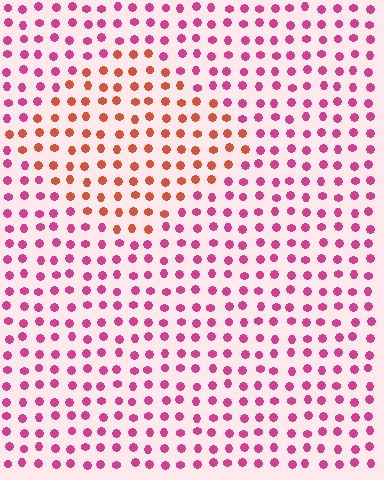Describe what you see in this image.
The image is filled with small magenta elements in a uniform arrangement. A diamond-shaped region is visible where the elements are tinted to a slightly different hue, forming a subtle color boundary.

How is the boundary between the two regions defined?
The boundary is defined purely by a slight shift in hue (about 44 degrees). Spacing, size, and orientation are identical on both sides.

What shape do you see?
I see a diamond.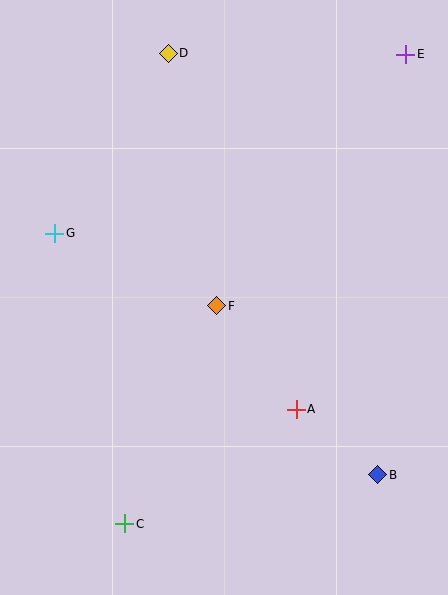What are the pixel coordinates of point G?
Point G is at (55, 233).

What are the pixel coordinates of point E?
Point E is at (406, 54).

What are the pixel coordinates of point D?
Point D is at (168, 53).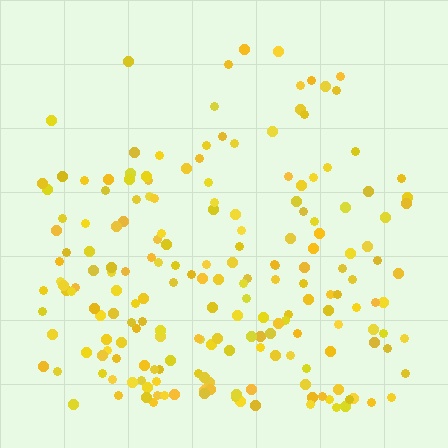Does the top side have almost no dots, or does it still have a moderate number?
Still a moderate number, just noticeably fewer than the bottom.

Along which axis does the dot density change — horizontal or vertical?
Vertical.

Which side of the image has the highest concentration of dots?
The bottom.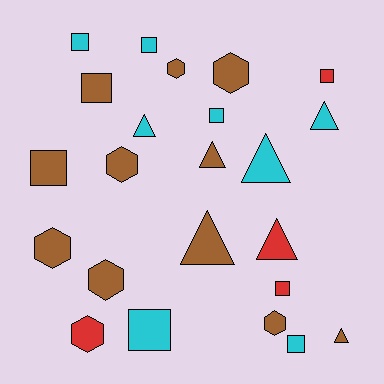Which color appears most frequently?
Brown, with 11 objects.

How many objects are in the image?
There are 23 objects.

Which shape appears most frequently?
Square, with 9 objects.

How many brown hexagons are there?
There are 6 brown hexagons.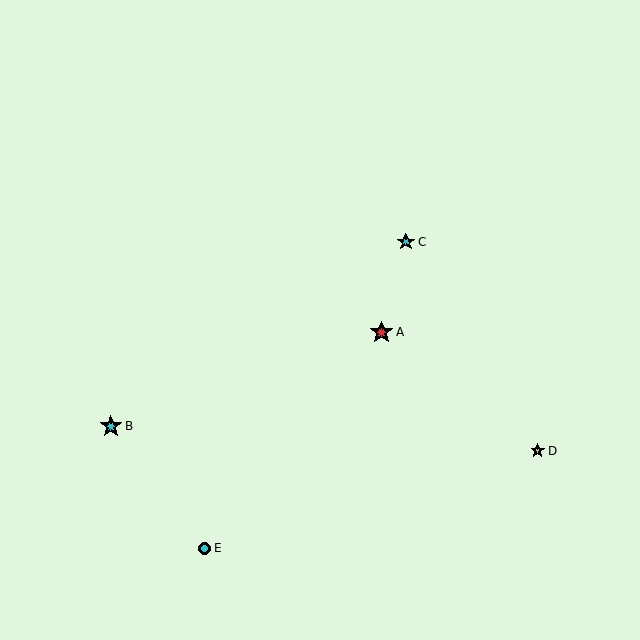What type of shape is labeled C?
Shape C is a cyan star.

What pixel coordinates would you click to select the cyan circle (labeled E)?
Click at (205, 548) to select the cyan circle E.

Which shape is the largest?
The red star (labeled A) is the largest.